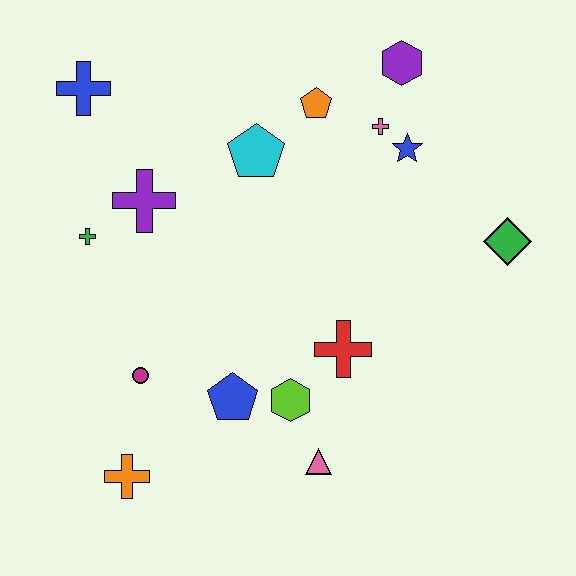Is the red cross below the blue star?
Yes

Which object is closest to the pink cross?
The blue star is closest to the pink cross.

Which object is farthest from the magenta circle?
The purple hexagon is farthest from the magenta circle.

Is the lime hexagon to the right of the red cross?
No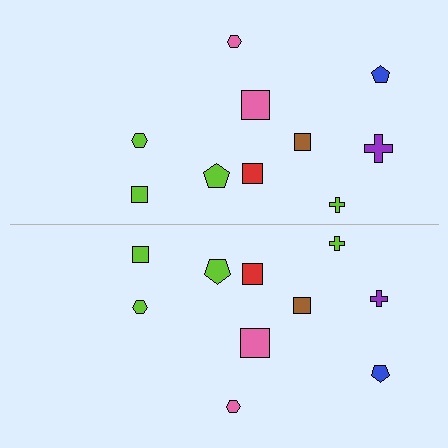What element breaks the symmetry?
The purple cross on the bottom side has a different size than its mirror counterpart.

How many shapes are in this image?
There are 20 shapes in this image.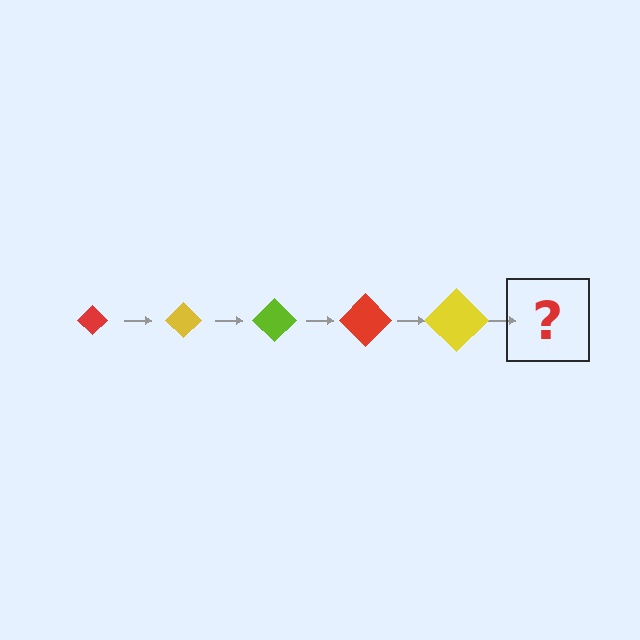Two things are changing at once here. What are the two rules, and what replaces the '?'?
The two rules are that the diamond grows larger each step and the color cycles through red, yellow, and lime. The '?' should be a lime diamond, larger than the previous one.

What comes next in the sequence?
The next element should be a lime diamond, larger than the previous one.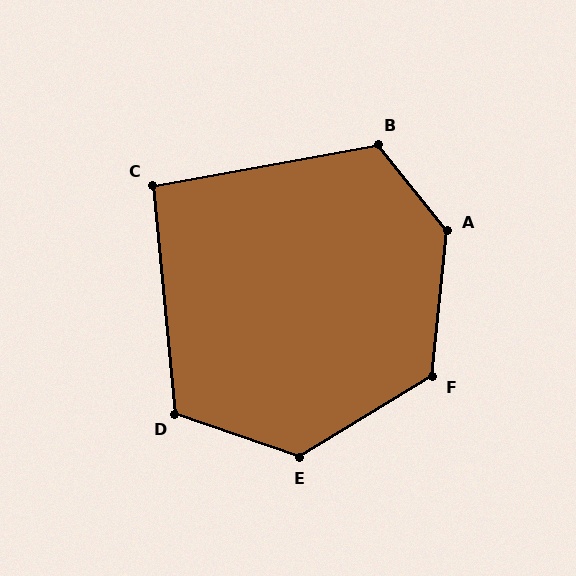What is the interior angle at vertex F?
Approximately 127 degrees (obtuse).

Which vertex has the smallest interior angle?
C, at approximately 95 degrees.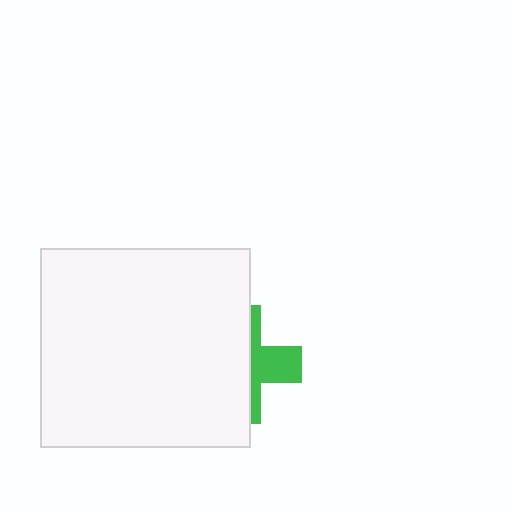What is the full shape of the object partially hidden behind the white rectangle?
The partially hidden object is a green cross.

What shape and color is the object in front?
The object in front is a white rectangle.